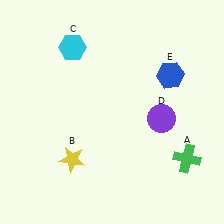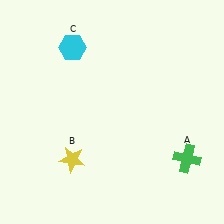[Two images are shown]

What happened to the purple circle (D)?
The purple circle (D) was removed in Image 2. It was in the bottom-right area of Image 1.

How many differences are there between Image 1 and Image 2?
There are 2 differences between the two images.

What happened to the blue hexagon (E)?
The blue hexagon (E) was removed in Image 2. It was in the top-right area of Image 1.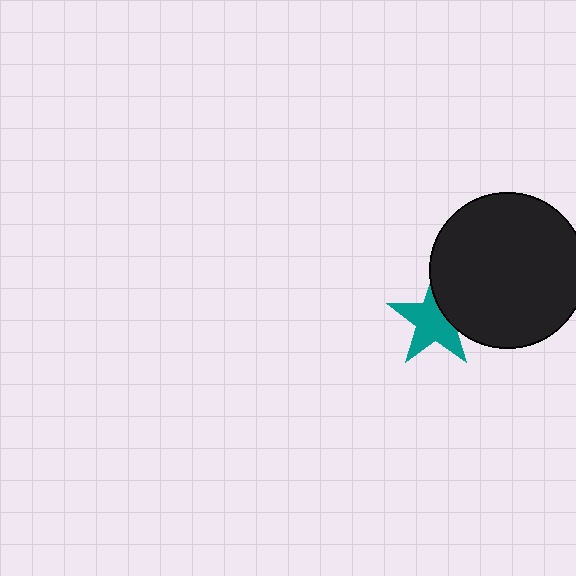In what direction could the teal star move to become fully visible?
The teal star could move left. That would shift it out from behind the black circle entirely.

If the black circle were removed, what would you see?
You would see the complete teal star.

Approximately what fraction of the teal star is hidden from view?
Roughly 30% of the teal star is hidden behind the black circle.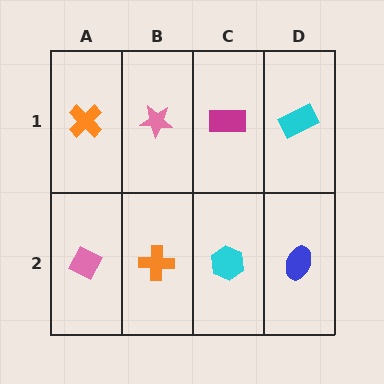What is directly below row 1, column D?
A blue ellipse.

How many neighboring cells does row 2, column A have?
2.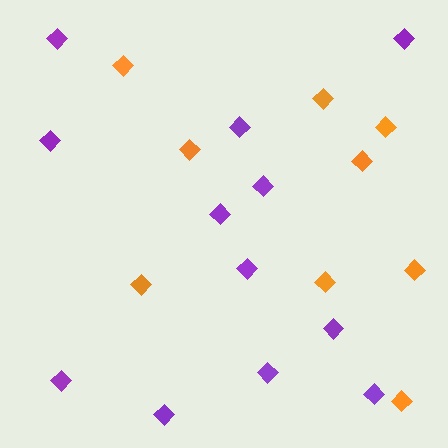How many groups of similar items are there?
There are 2 groups: one group of purple diamonds (12) and one group of orange diamonds (9).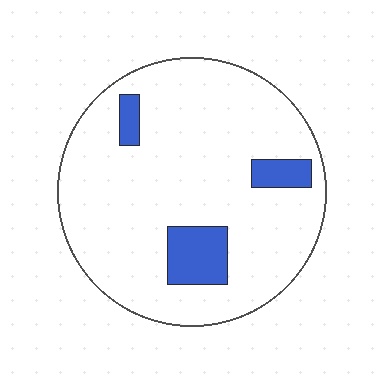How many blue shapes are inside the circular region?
3.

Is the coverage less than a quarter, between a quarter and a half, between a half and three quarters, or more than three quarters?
Less than a quarter.